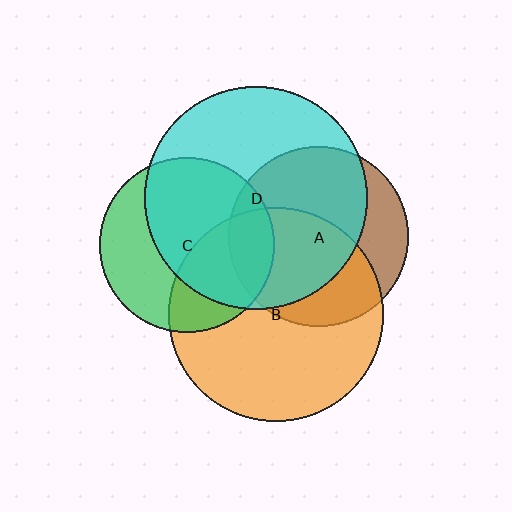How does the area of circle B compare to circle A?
Approximately 1.4 times.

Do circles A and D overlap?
Yes.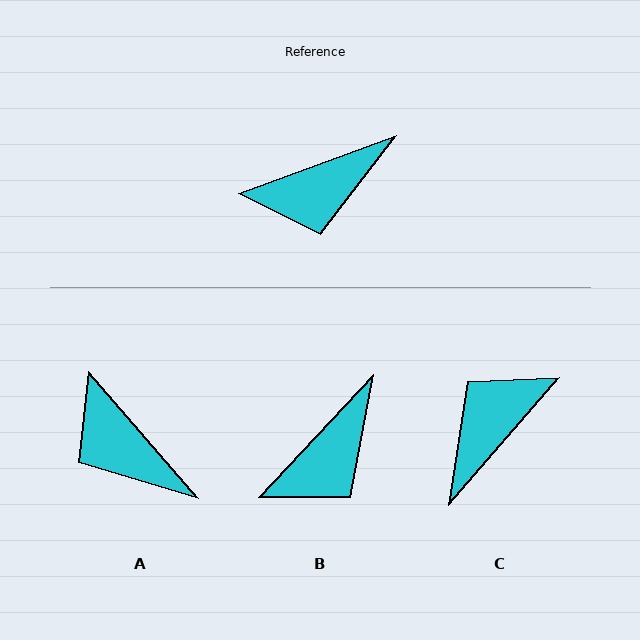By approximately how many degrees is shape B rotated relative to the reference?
Approximately 27 degrees counter-clockwise.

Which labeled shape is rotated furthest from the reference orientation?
C, about 151 degrees away.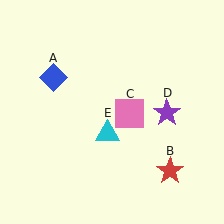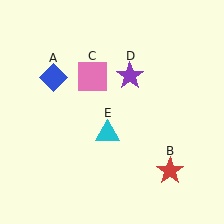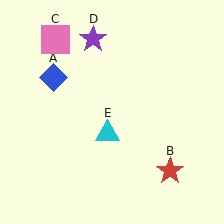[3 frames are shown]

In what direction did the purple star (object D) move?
The purple star (object D) moved up and to the left.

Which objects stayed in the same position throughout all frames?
Blue diamond (object A) and red star (object B) and cyan triangle (object E) remained stationary.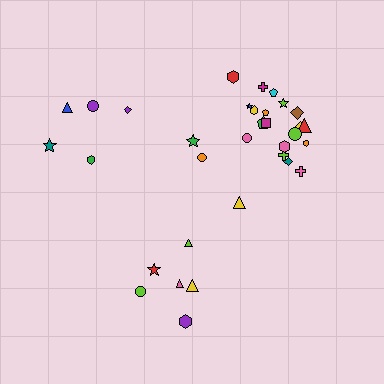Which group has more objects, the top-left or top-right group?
The top-right group.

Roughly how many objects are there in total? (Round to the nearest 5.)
Roughly 35 objects in total.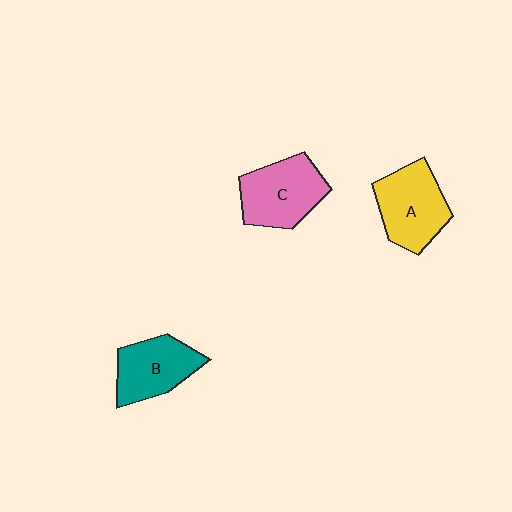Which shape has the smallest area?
Shape B (teal).